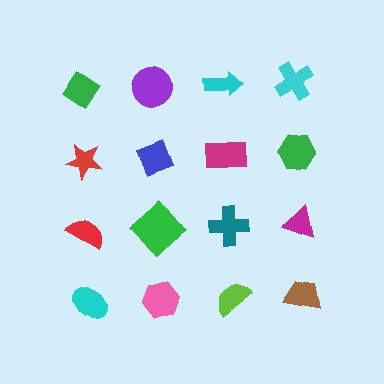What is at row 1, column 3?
A cyan arrow.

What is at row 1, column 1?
A green diamond.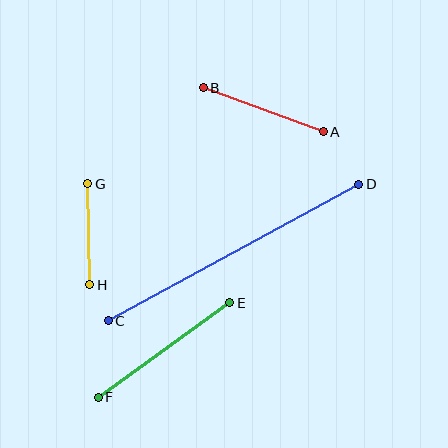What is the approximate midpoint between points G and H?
The midpoint is at approximately (89, 234) pixels.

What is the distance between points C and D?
The distance is approximately 285 pixels.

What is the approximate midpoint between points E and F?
The midpoint is at approximately (164, 350) pixels.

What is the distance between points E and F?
The distance is approximately 161 pixels.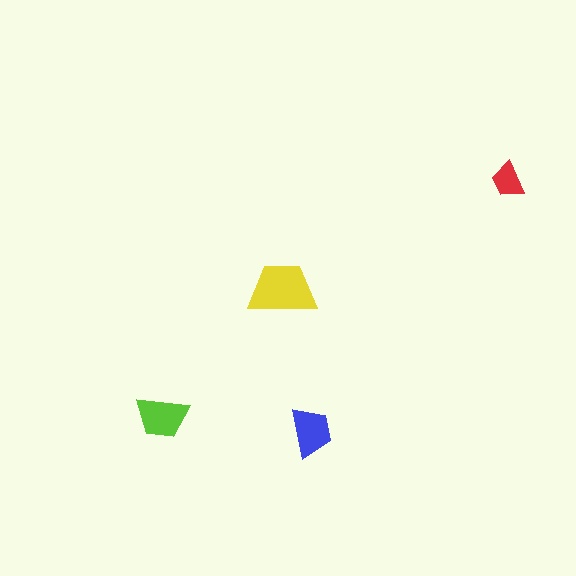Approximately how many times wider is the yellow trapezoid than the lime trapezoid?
About 1.5 times wider.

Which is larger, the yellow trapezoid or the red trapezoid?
The yellow one.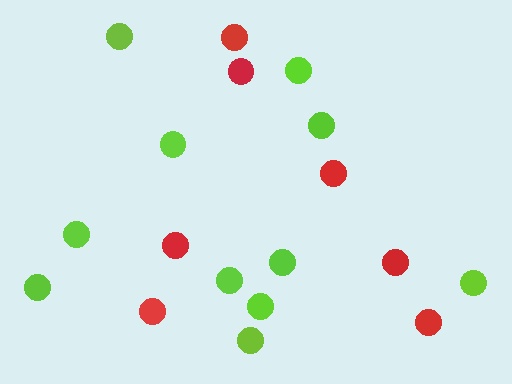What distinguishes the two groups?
There are 2 groups: one group of lime circles (11) and one group of red circles (7).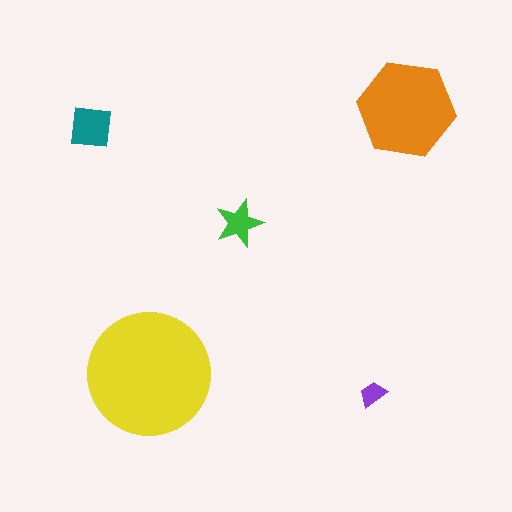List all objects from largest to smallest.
The yellow circle, the orange hexagon, the teal square, the green star, the purple trapezoid.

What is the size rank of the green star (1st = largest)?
4th.